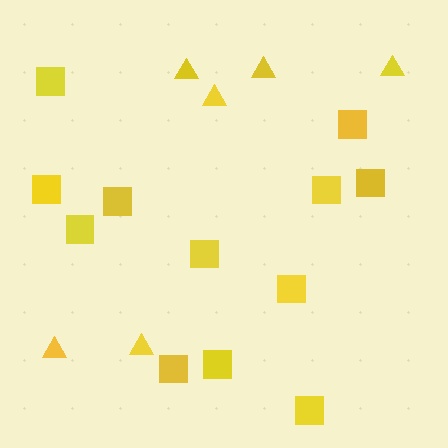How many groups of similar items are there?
There are 2 groups: one group of squares (12) and one group of triangles (6).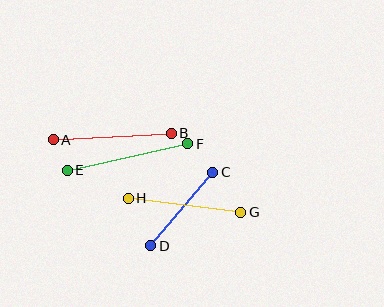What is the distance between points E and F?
The distance is approximately 124 pixels.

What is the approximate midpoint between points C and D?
The midpoint is at approximately (182, 209) pixels.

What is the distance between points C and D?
The distance is approximately 96 pixels.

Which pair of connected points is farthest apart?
Points E and F are farthest apart.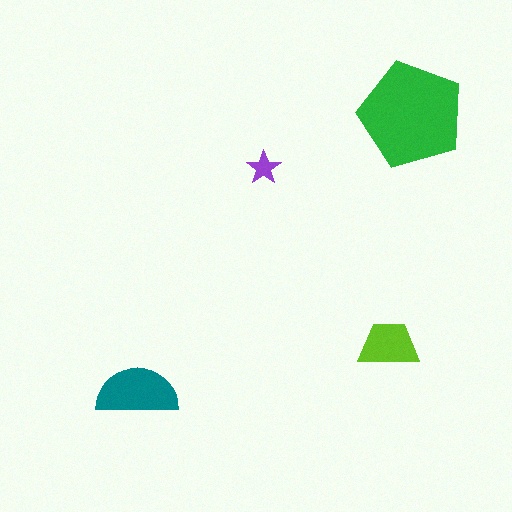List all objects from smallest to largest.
The purple star, the lime trapezoid, the teal semicircle, the green pentagon.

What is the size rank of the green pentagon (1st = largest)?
1st.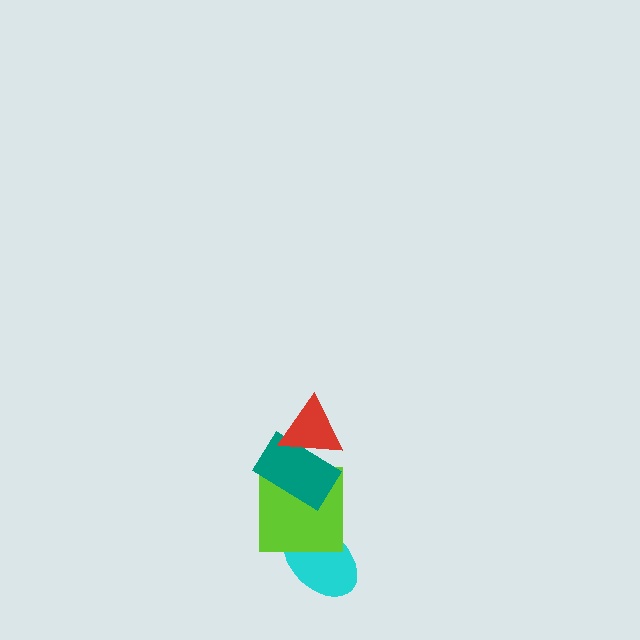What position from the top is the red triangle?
The red triangle is 1st from the top.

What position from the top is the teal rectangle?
The teal rectangle is 2nd from the top.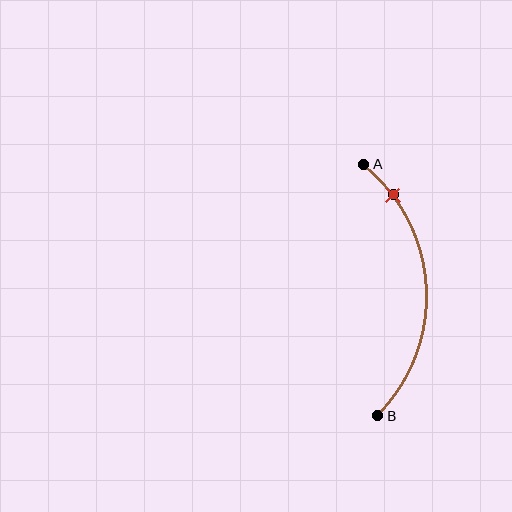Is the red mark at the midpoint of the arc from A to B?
No. The red mark lies on the arc but is closer to endpoint A. The arc midpoint would be at the point on the curve equidistant along the arc from both A and B.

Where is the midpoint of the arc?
The arc midpoint is the point on the curve farthest from the straight line joining A and B. It sits to the right of that line.